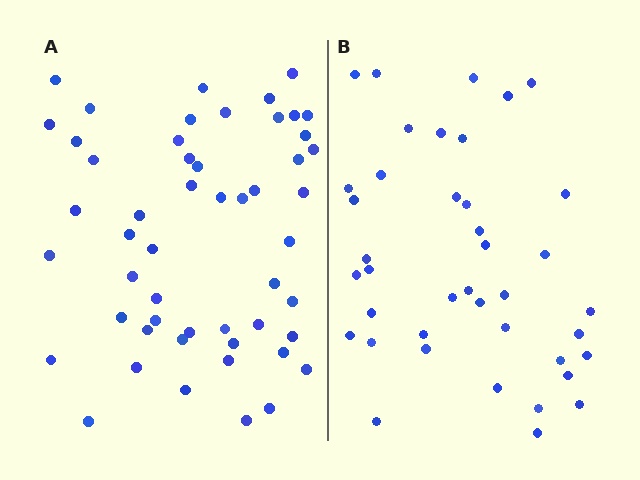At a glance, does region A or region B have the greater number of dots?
Region A (the left region) has more dots.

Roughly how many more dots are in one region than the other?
Region A has roughly 12 or so more dots than region B.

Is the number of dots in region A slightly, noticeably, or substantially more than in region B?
Region A has noticeably more, but not dramatically so. The ratio is roughly 1.3 to 1.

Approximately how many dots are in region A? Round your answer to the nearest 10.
About 50 dots. (The exact count is 52, which rounds to 50.)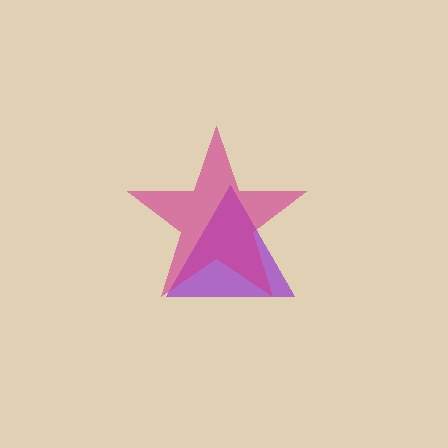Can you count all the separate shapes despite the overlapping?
Yes, there are 2 separate shapes.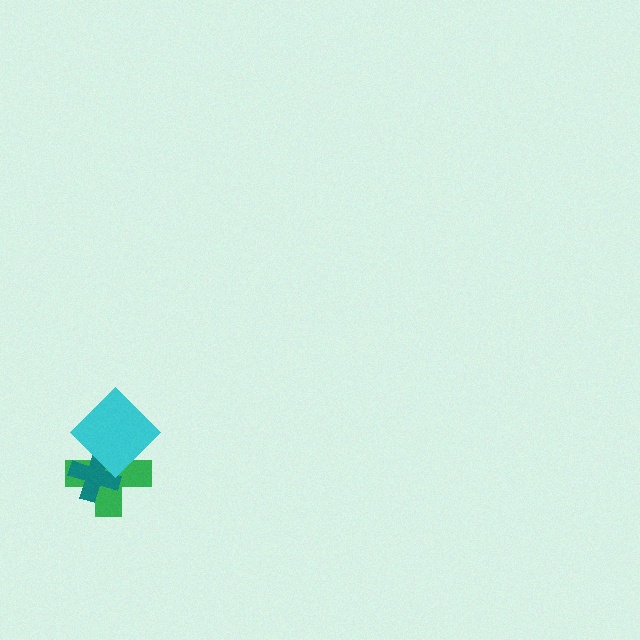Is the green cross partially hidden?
Yes, it is partially covered by another shape.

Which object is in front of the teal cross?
The cyan diamond is in front of the teal cross.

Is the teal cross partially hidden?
Yes, it is partially covered by another shape.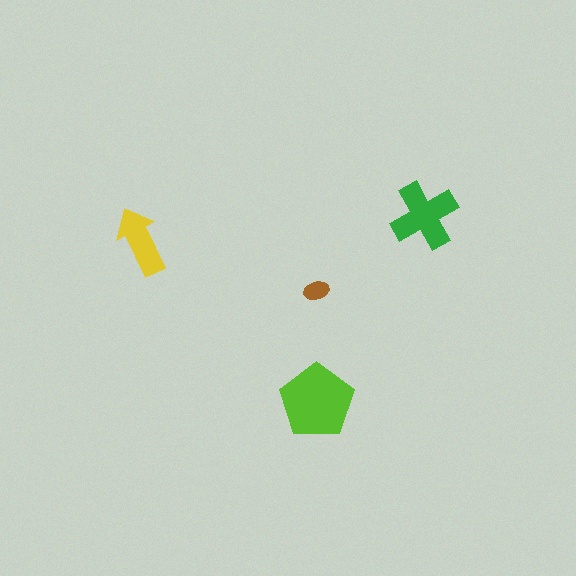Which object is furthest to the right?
The green cross is rightmost.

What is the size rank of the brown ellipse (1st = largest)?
4th.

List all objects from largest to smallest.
The lime pentagon, the green cross, the yellow arrow, the brown ellipse.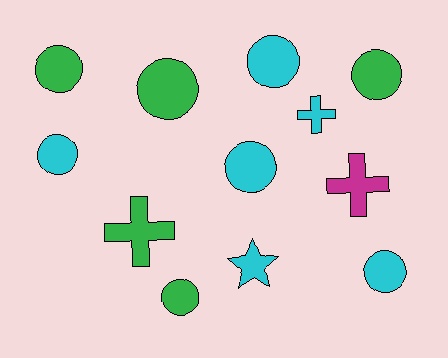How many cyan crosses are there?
There is 1 cyan cross.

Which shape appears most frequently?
Circle, with 8 objects.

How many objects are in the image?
There are 12 objects.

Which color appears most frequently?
Cyan, with 6 objects.